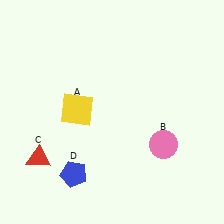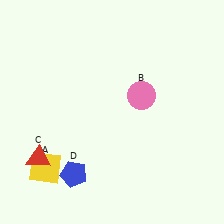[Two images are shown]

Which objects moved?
The objects that moved are: the yellow square (A), the pink circle (B).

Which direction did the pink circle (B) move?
The pink circle (B) moved up.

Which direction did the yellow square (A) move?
The yellow square (A) moved down.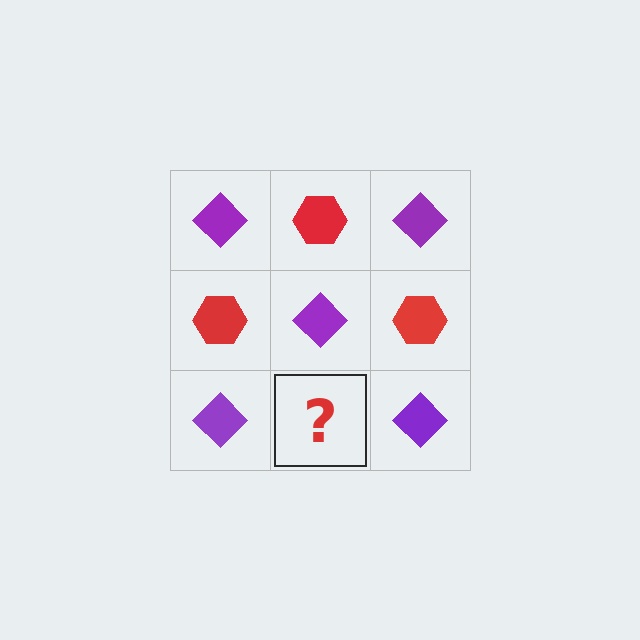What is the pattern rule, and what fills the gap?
The rule is that it alternates purple diamond and red hexagon in a checkerboard pattern. The gap should be filled with a red hexagon.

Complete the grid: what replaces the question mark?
The question mark should be replaced with a red hexagon.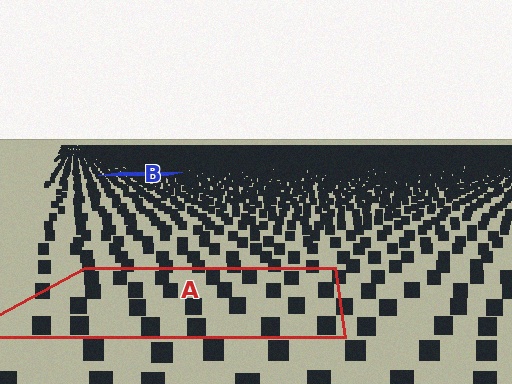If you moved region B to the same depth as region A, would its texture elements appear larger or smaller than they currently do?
They would appear larger. At a closer depth, the same texture elements are projected at a bigger on-screen size.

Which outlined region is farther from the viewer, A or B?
Region B is farther from the viewer — the texture elements inside it appear smaller and more densely packed.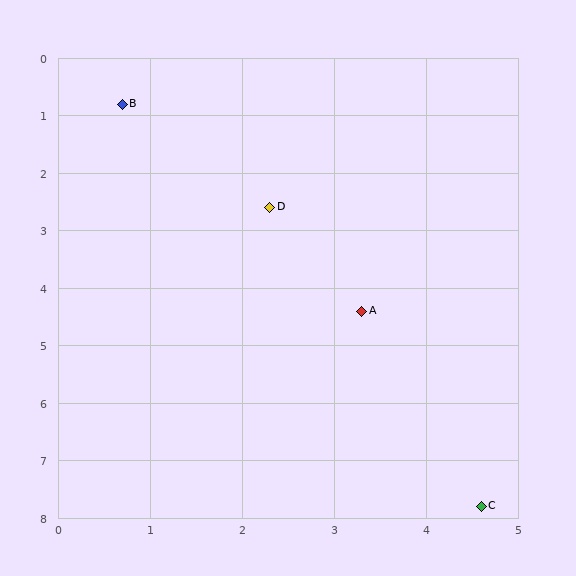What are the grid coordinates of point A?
Point A is at approximately (3.3, 4.4).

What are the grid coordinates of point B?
Point B is at approximately (0.7, 0.8).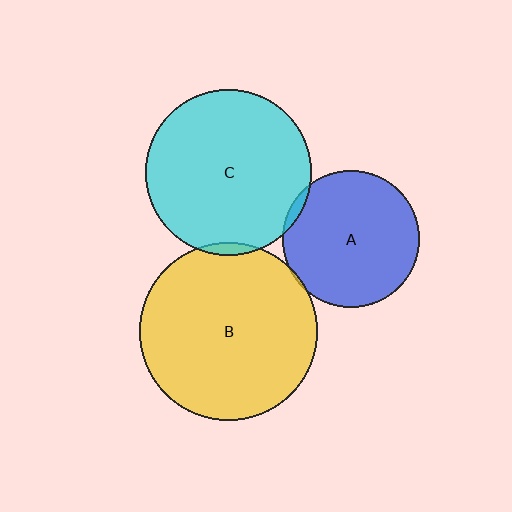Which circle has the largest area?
Circle B (yellow).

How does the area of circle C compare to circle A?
Approximately 1.5 times.